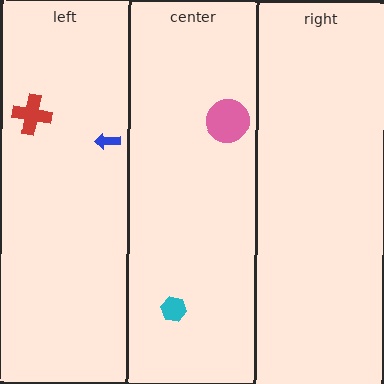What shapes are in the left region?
The red cross, the blue arrow.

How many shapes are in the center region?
2.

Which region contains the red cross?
The left region.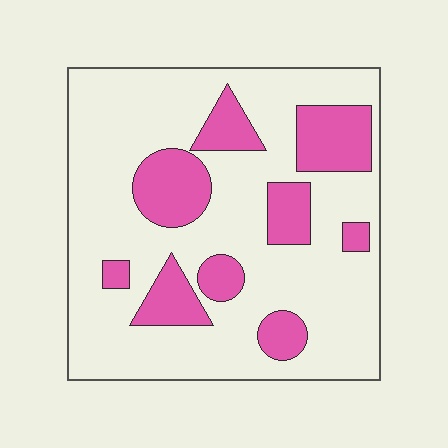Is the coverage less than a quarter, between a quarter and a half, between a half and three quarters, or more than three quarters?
Less than a quarter.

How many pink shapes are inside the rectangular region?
9.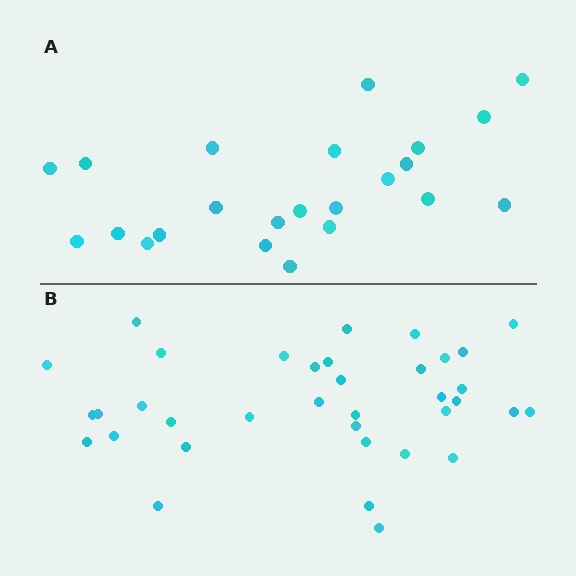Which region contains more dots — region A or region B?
Region B (the bottom region) has more dots.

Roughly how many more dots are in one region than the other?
Region B has approximately 15 more dots than region A.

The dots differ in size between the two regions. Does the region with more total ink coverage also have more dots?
No. Region A has more total ink coverage because its dots are larger, but region B actually contains more individual dots. Total area can be misleading — the number of items is what matters here.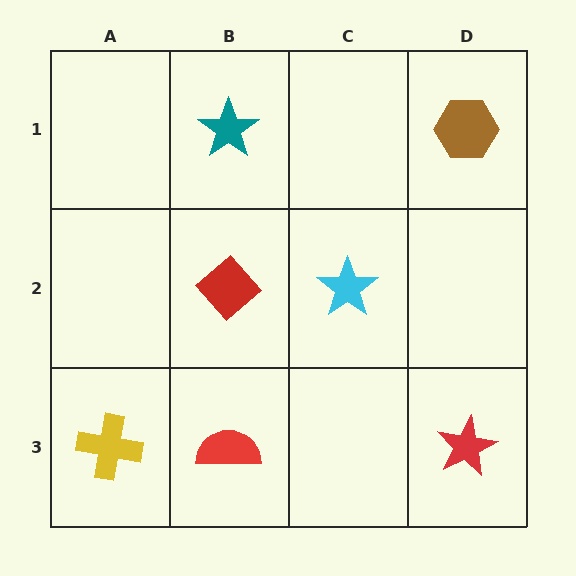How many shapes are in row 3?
3 shapes.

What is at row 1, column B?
A teal star.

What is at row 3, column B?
A red semicircle.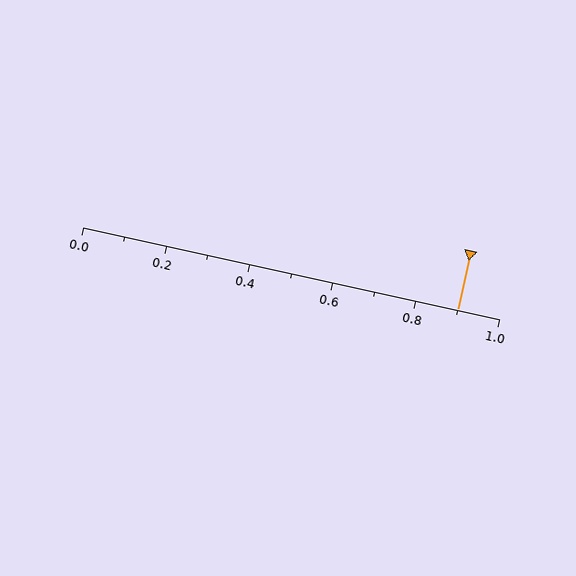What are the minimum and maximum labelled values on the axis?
The axis runs from 0.0 to 1.0.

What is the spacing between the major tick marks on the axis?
The major ticks are spaced 0.2 apart.